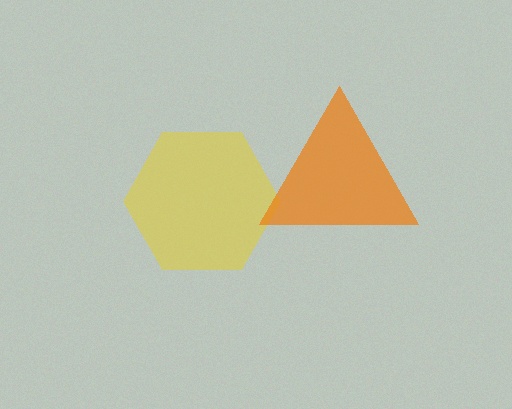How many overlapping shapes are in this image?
There are 2 overlapping shapes in the image.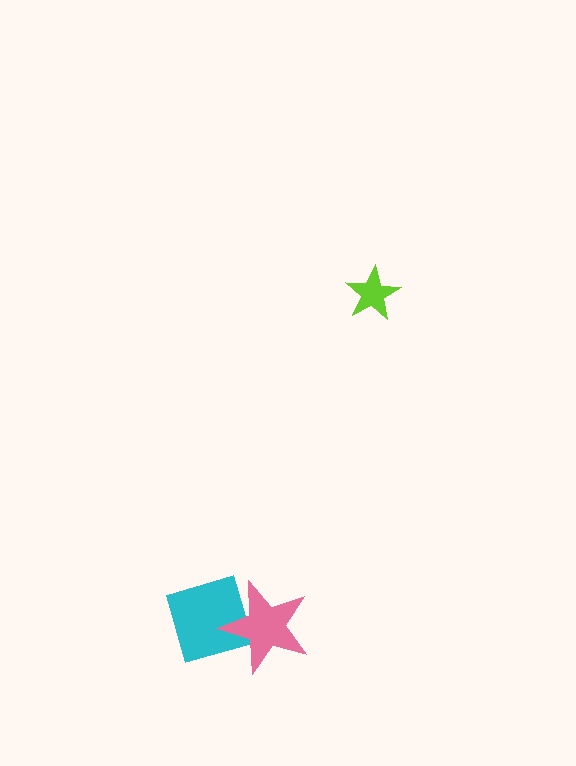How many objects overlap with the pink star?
1 object overlaps with the pink star.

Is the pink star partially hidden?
No, no other shape covers it.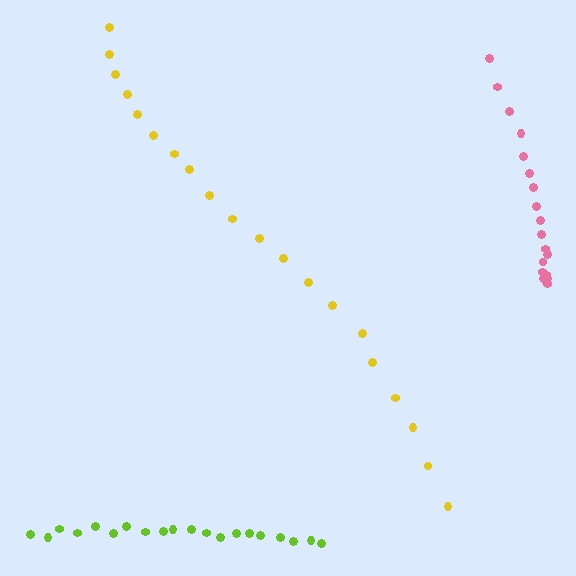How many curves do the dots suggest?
There are 3 distinct paths.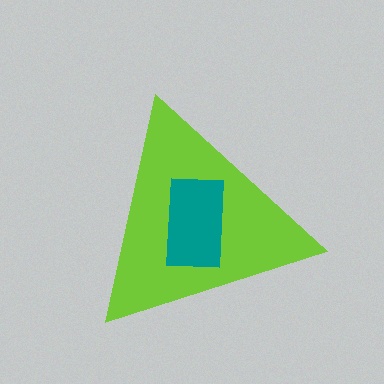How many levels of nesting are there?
2.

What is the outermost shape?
The lime triangle.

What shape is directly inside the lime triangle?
The teal rectangle.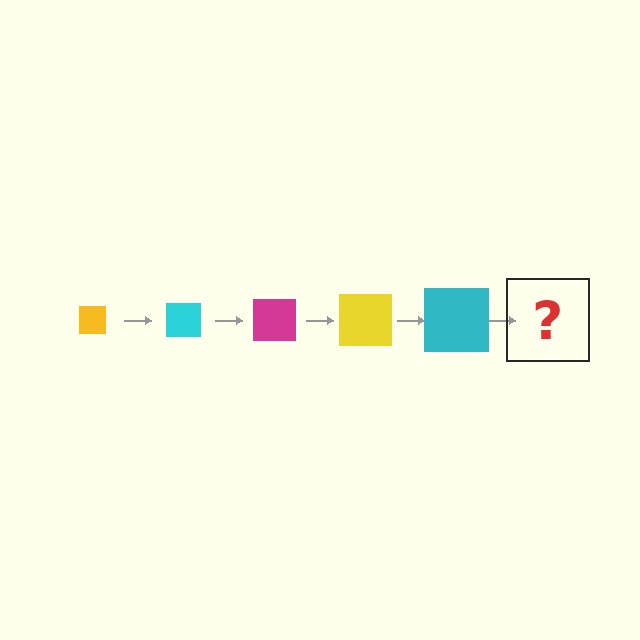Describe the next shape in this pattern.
It should be a magenta square, larger than the previous one.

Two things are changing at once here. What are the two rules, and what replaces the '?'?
The two rules are that the square grows larger each step and the color cycles through yellow, cyan, and magenta. The '?' should be a magenta square, larger than the previous one.